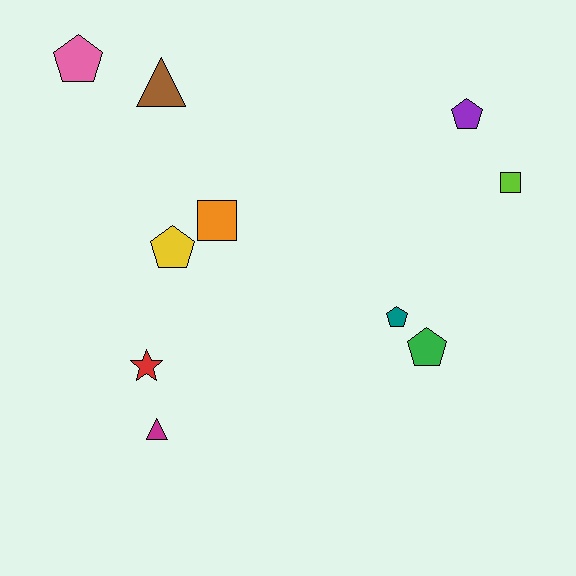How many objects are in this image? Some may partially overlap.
There are 10 objects.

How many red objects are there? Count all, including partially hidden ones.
There is 1 red object.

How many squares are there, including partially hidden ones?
There are 2 squares.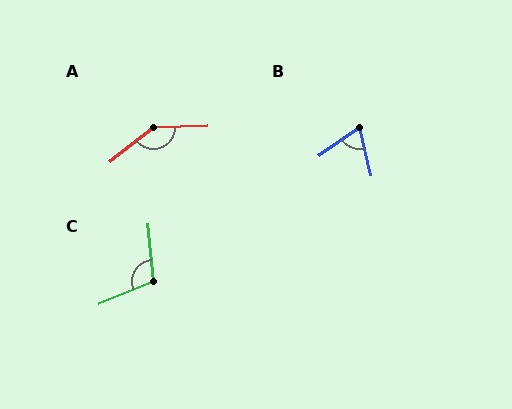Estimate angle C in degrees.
Approximately 106 degrees.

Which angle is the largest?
A, at approximately 144 degrees.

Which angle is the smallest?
B, at approximately 69 degrees.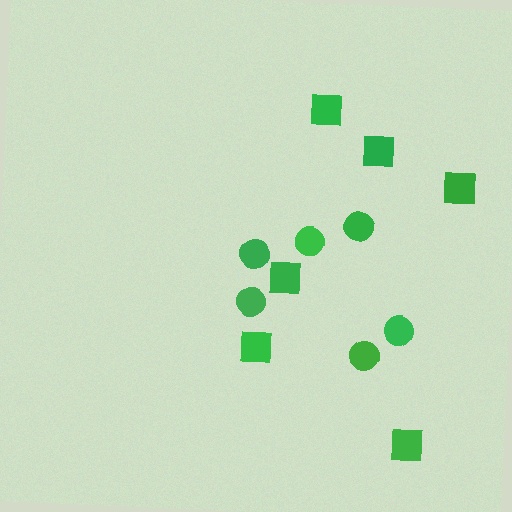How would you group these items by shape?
There are 2 groups: one group of squares (6) and one group of circles (6).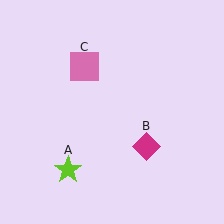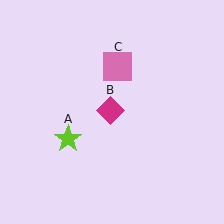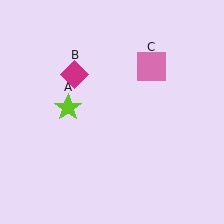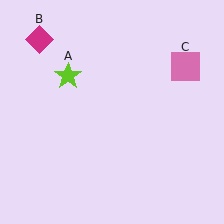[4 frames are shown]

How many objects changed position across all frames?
3 objects changed position: lime star (object A), magenta diamond (object B), pink square (object C).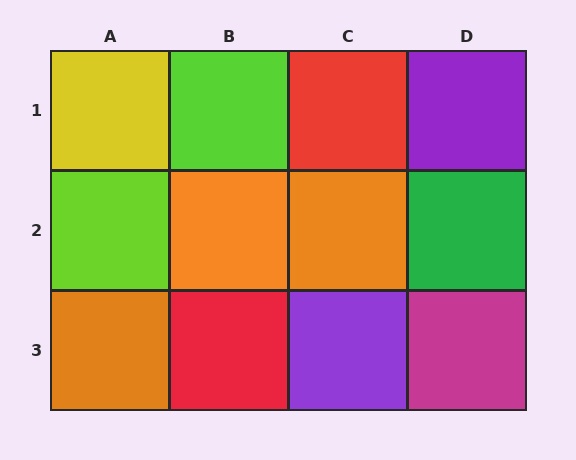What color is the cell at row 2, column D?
Green.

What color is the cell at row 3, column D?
Magenta.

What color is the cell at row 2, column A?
Lime.